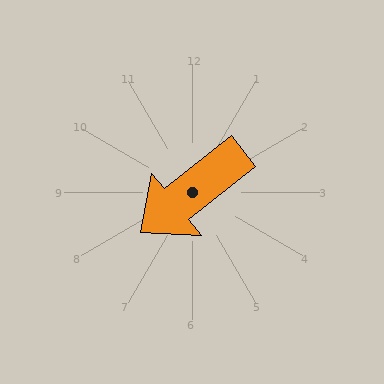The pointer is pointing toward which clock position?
Roughly 8 o'clock.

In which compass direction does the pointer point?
Southwest.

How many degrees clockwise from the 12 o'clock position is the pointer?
Approximately 232 degrees.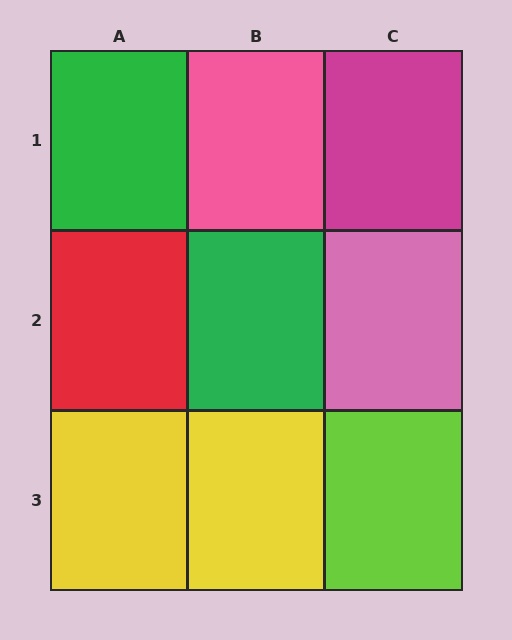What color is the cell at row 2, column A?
Red.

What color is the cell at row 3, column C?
Lime.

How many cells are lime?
1 cell is lime.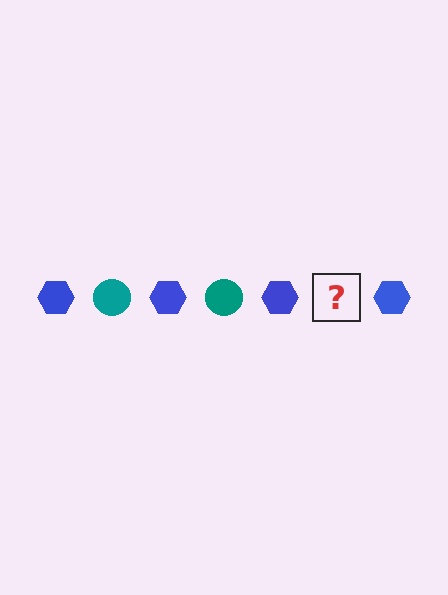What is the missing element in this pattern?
The missing element is a teal circle.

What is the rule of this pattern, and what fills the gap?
The rule is that the pattern alternates between blue hexagon and teal circle. The gap should be filled with a teal circle.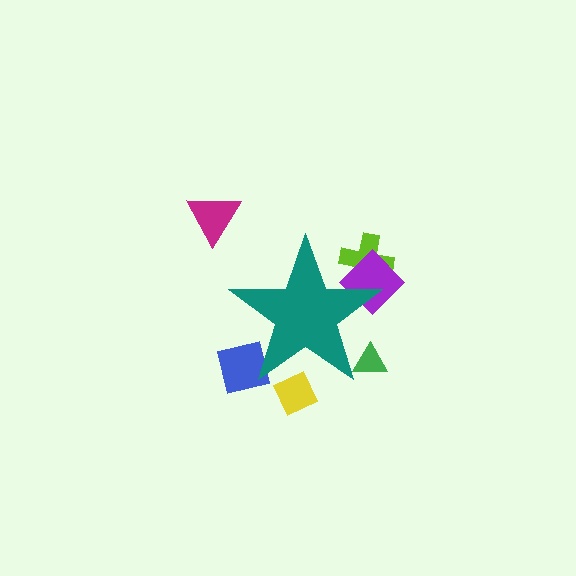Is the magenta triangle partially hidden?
No, the magenta triangle is fully visible.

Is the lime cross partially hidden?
Yes, the lime cross is partially hidden behind the teal star.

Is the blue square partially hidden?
Yes, the blue square is partially hidden behind the teal star.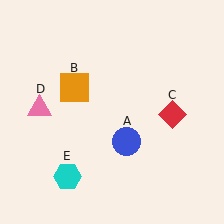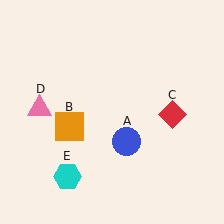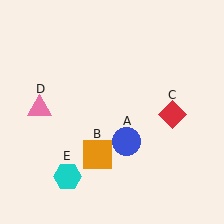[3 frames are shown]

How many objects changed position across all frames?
1 object changed position: orange square (object B).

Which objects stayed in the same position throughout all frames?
Blue circle (object A) and red diamond (object C) and pink triangle (object D) and cyan hexagon (object E) remained stationary.